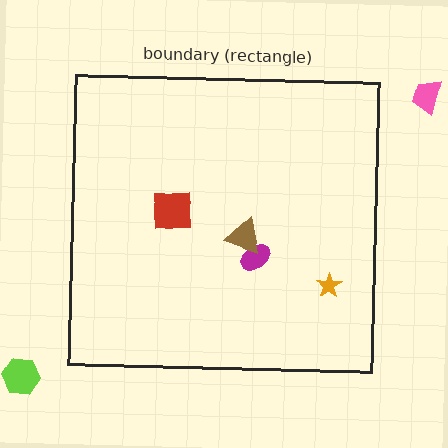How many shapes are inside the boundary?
4 inside, 2 outside.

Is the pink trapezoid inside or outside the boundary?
Outside.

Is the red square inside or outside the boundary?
Inside.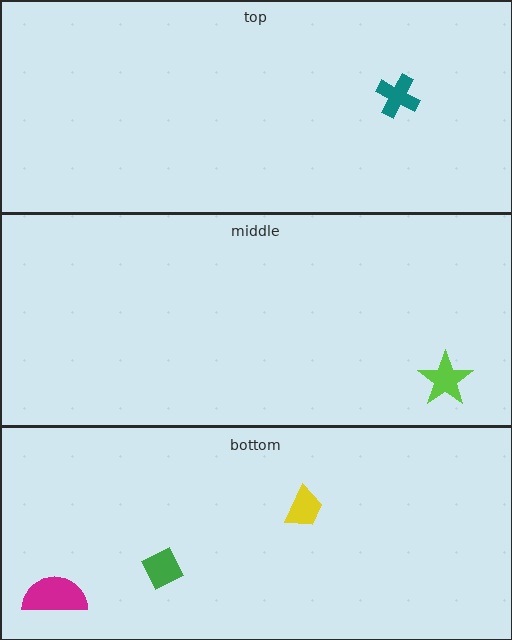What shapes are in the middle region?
The lime star.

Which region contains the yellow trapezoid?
The bottom region.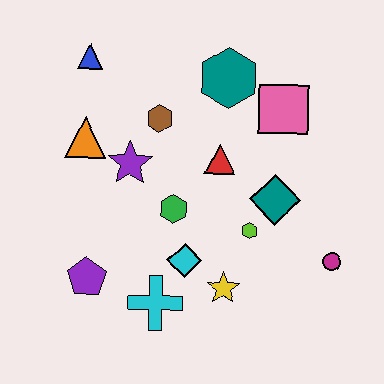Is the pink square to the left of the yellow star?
No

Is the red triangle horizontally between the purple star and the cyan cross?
No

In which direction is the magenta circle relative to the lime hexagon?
The magenta circle is to the right of the lime hexagon.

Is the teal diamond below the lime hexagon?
No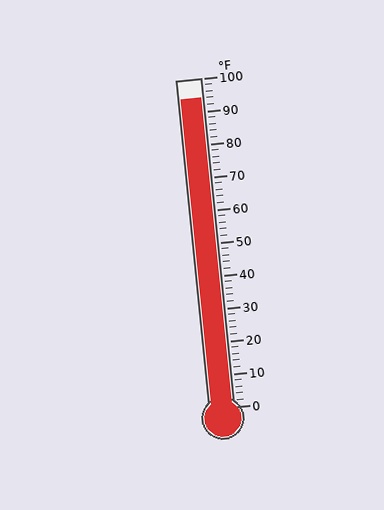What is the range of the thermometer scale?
The thermometer scale ranges from 0°F to 100°F.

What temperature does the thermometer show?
The thermometer shows approximately 94°F.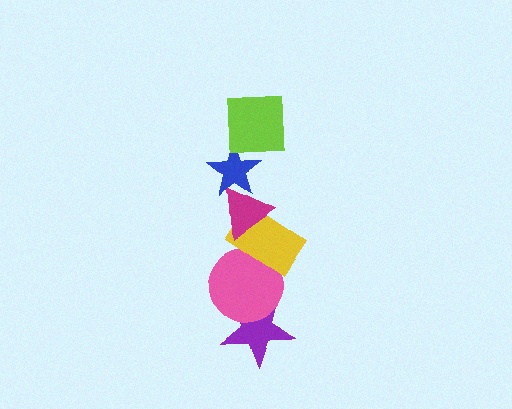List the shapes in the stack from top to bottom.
From top to bottom: the lime square, the blue star, the magenta triangle, the yellow rectangle, the pink circle, the purple star.